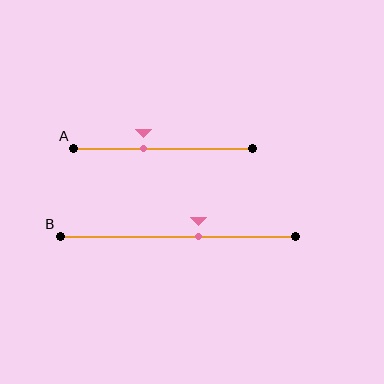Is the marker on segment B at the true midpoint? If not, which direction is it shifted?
No, the marker on segment B is shifted to the right by about 9% of the segment length.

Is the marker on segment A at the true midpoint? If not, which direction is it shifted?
No, the marker on segment A is shifted to the left by about 11% of the segment length.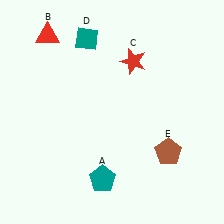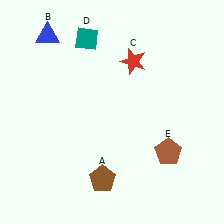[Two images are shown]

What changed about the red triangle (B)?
In Image 1, B is red. In Image 2, it changed to blue.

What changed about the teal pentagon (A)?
In Image 1, A is teal. In Image 2, it changed to brown.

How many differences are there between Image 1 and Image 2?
There are 2 differences between the two images.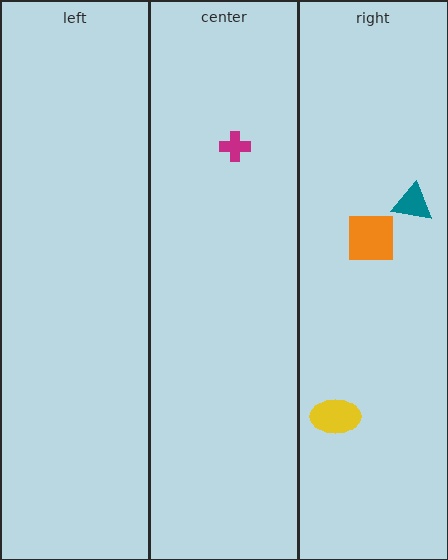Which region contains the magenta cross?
The center region.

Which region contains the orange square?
The right region.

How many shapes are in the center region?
1.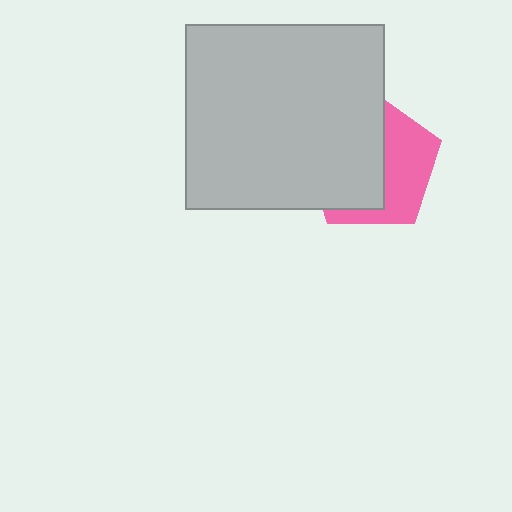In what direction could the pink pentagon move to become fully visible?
The pink pentagon could move right. That would shift it out from behind the light gray rectangle entirely.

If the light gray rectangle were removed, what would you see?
You would see the complete pink pentagon.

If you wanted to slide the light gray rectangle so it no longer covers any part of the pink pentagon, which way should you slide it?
Slide it left — that is the most direct way to separate the two shapes.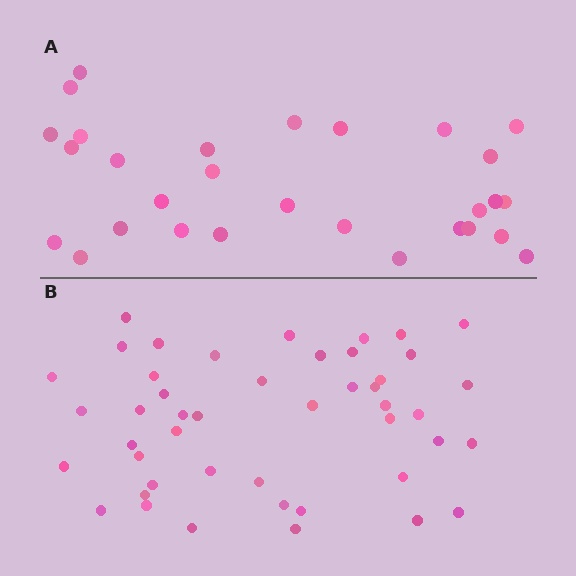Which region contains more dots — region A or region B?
Region B (the bottom region) has more dots.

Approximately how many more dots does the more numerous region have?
Region B has approximately 15 more dots than region A.